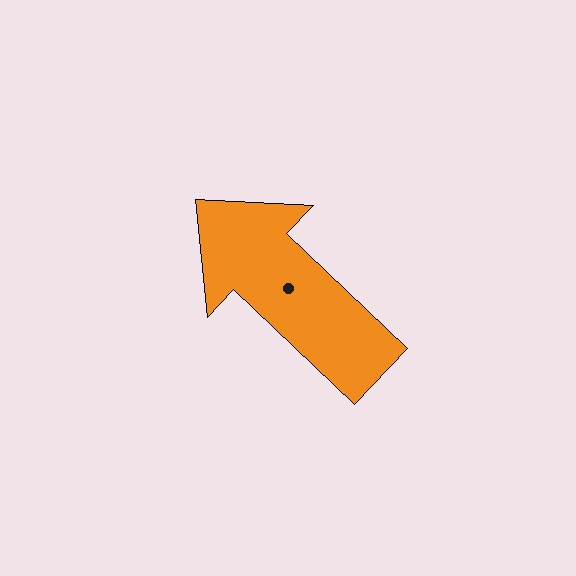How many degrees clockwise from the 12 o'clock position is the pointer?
Approximately 314 degrees.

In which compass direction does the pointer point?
Northwest.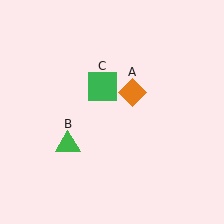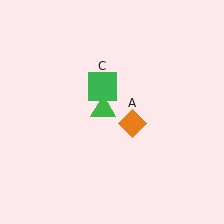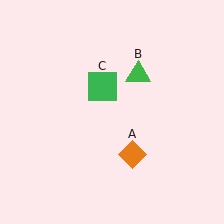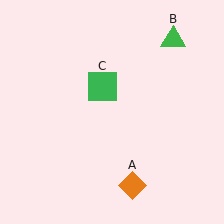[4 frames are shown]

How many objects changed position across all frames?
2 objects changed position: orange diamond (object A), green triangle (object B).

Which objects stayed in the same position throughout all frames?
Green square (object C) remained stationary.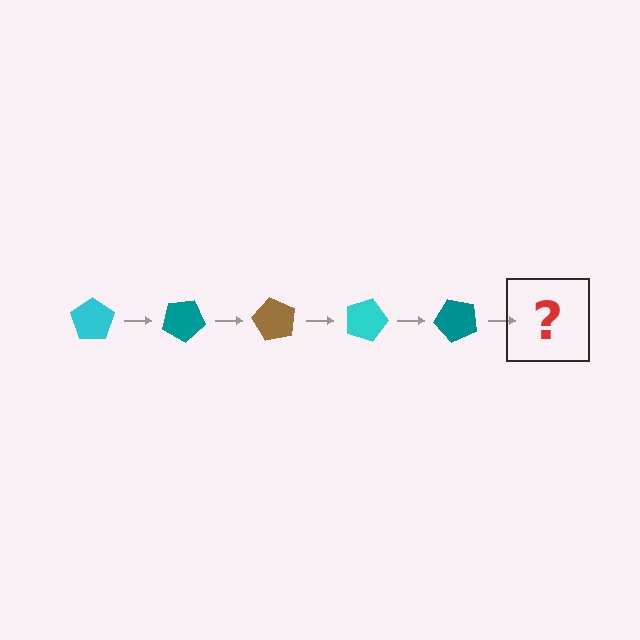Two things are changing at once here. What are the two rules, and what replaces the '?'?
The two rules are that it rotates 30 degrees each step and the color cycles through cyan, teal, and brown. The '?' should be a brown pentagon, rotated 150 degrees from the start.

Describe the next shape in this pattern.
It should be a brown pentagon, rotated 150 degrees from the start.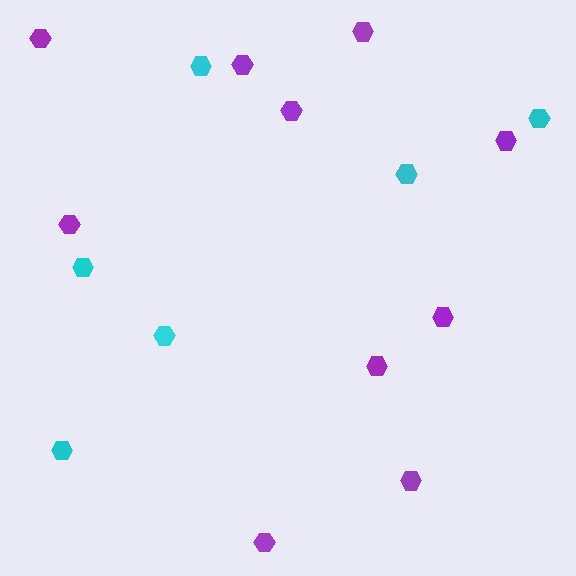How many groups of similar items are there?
There are 2 groups: one group of cyan hexagons (6) and one group of purple hexagons (10).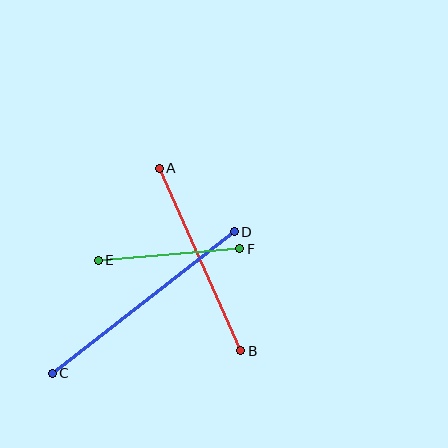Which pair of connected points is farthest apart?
Points C and D are farthest apart.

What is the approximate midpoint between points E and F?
The midpoint is at approximately (169, 255) pixels.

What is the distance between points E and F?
The distance is approximately 142 pixels.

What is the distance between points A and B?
The distance is approximately 200 pixels.